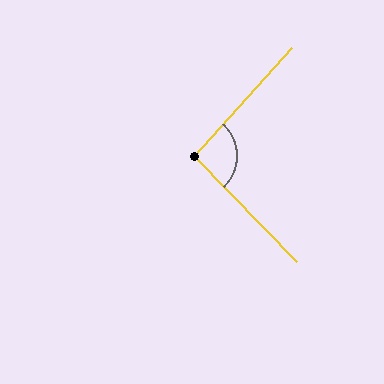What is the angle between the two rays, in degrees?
Approximately 94 degrees.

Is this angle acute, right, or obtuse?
It is approximately a right angle.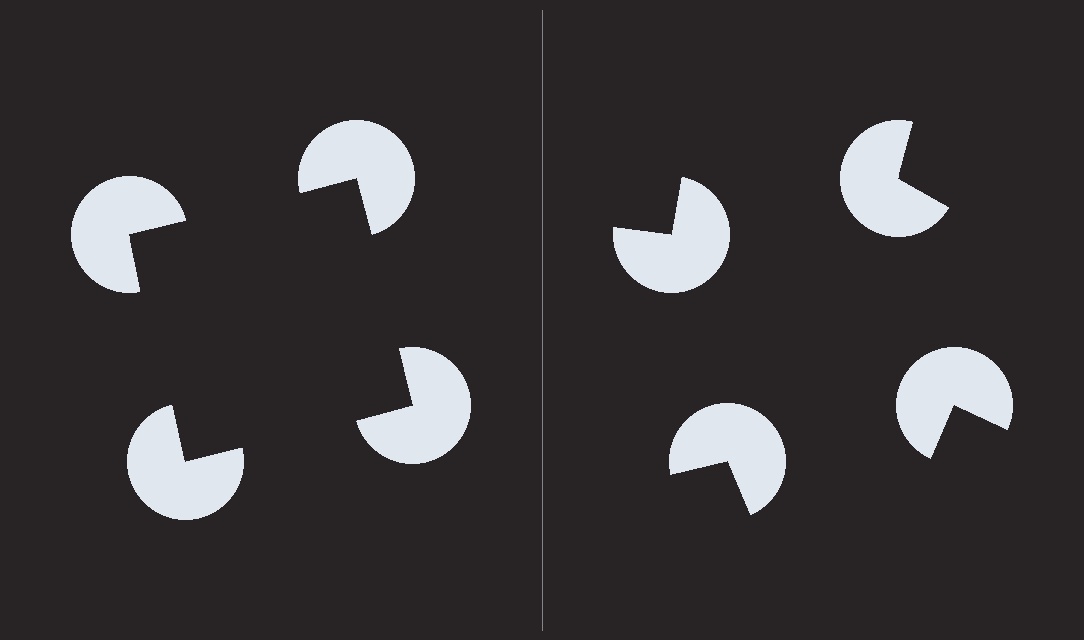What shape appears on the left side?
An illusory square.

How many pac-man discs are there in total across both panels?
8 — 4 on each side.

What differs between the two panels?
The pac-man discs are positioned identically on both sides; only the wedge orientations differ. On the left they align to a square; on the right they are misaligned.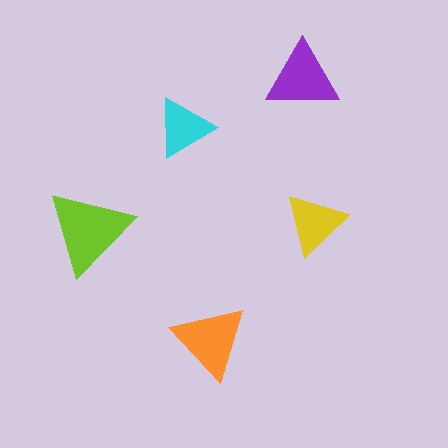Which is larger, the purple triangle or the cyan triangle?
The purple one.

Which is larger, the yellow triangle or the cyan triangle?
The yellow one.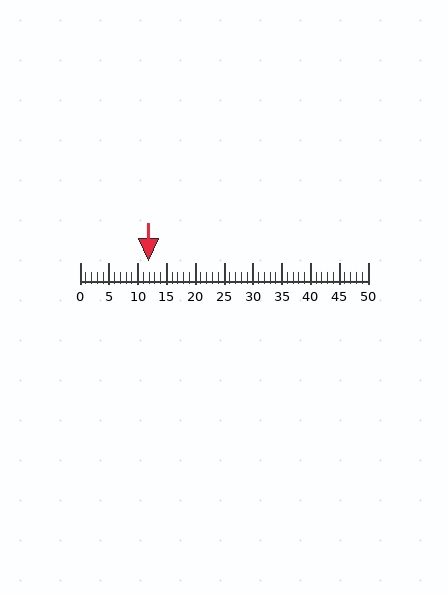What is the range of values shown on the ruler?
The ruler shows values from 0 to 50.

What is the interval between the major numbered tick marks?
The major tick marks are spaced 5 units apart.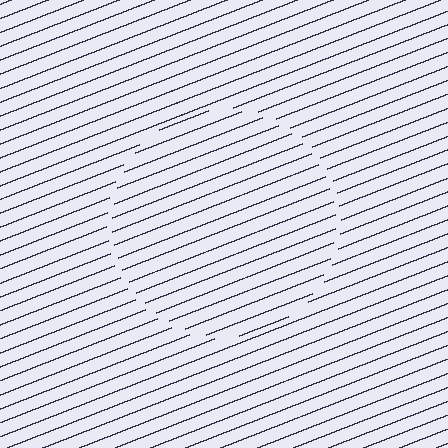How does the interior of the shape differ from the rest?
The interior of the shape contains the same grating, shifted by half a period — the contour is defined by the phase discontinuity where line-ends from the inner and outer gratings abut.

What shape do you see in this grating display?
An illusory circle. The interior of the shape contains the same grating, shifted by half a period — the contour is defined by the phase discontinuity where line-ends from the inner and outer gratings abut.